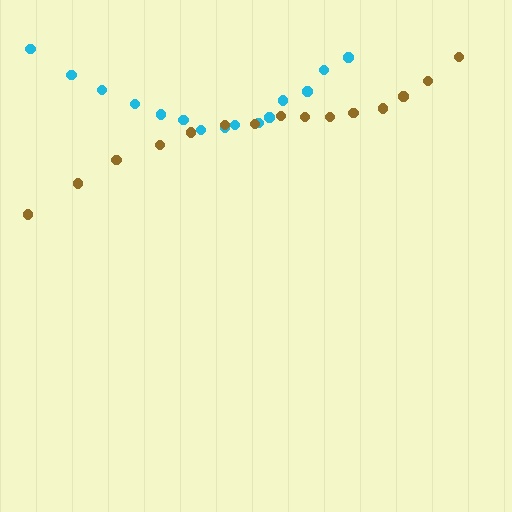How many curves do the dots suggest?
There are 2 distinct paths.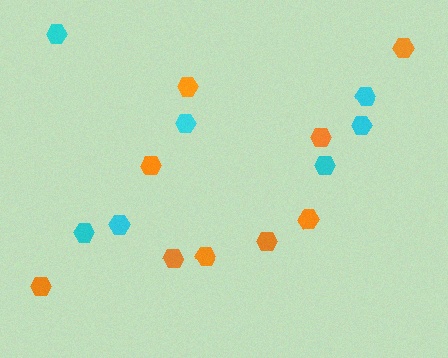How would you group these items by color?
There are 2 groups: one group of cyan hexagons (7) and one group of orange hexagons (9).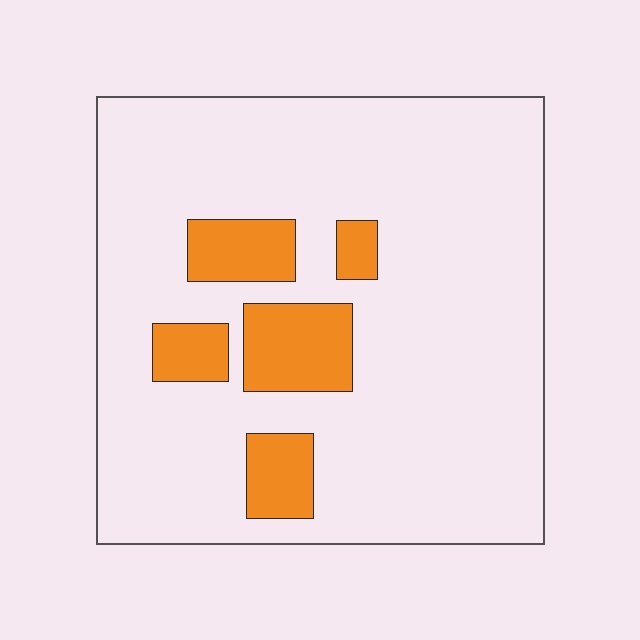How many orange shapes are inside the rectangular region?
5.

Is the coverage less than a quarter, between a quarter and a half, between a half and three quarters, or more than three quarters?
Less than a quarter.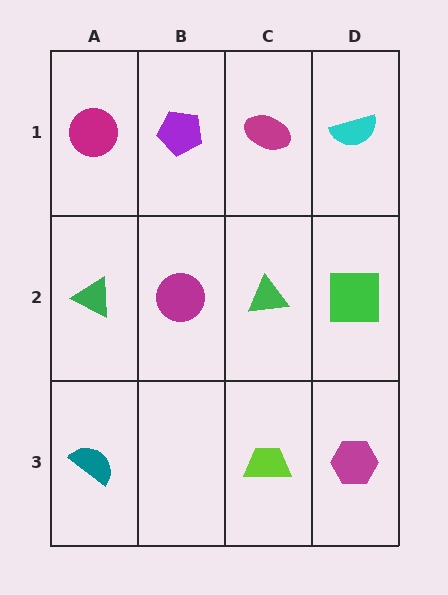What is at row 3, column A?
A teal semicircle.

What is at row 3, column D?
A magenta hexagon.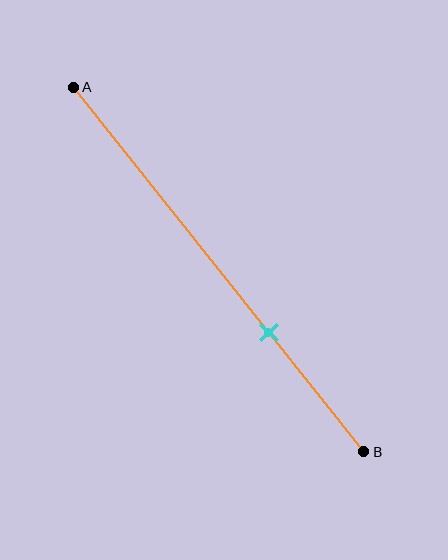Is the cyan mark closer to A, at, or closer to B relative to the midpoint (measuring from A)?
The cyan mark is closer to point B than the midpoint of segment AB.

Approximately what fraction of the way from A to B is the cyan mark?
The cyan mark is approximately 65% of the way from A to B.